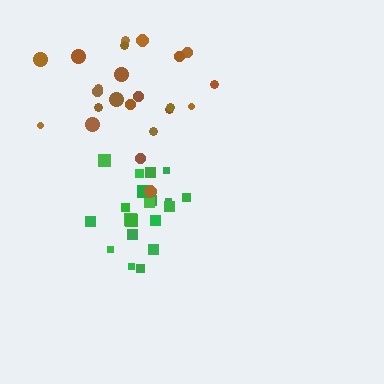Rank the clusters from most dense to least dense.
green, brown.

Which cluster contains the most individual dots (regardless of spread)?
Brown (23).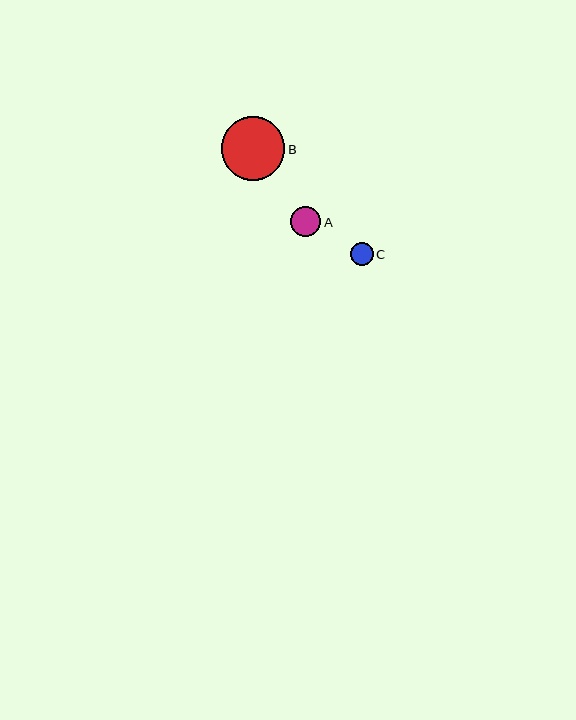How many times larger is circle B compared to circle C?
Circle B is approximately 2.8 times the size of circle C.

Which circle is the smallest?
Circle C is the smallest with a size of approximately 23 pixels.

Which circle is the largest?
Circle B is the largest with a size of approximately 63 pixels.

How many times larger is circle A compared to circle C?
Circle A is approximately 1.3 times the size of circle C.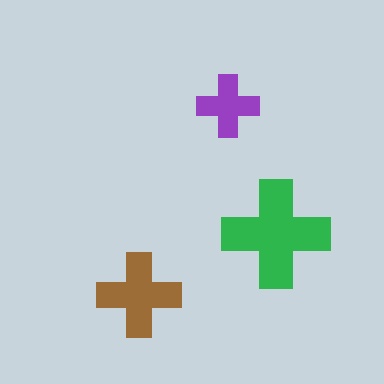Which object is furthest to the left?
The brown cross is leftmost.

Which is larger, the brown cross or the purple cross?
The brown one.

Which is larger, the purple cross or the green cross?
The green one.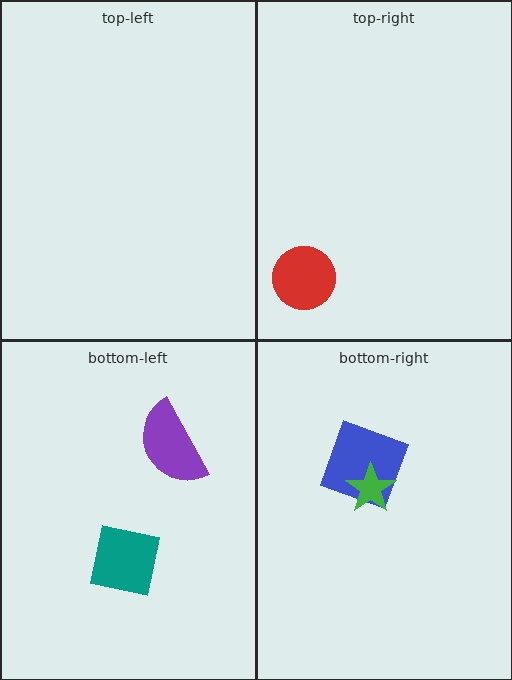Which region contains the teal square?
The bottom-left region.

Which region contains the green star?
The bottom-right region.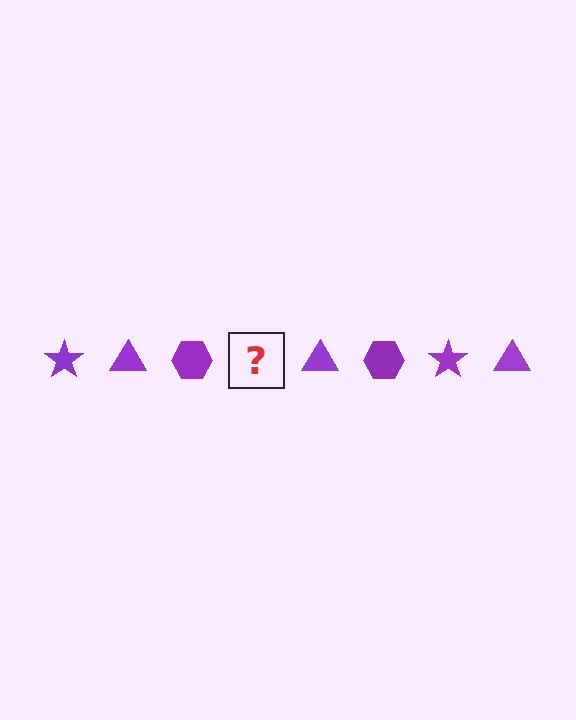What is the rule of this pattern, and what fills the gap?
The rule is that the pattern cycles through star, triangle, hexagon shapes in purple. The gap should be filled with a purple star.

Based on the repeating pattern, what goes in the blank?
The blank should be a purple star.